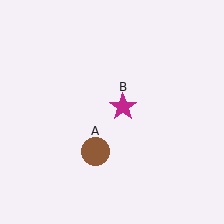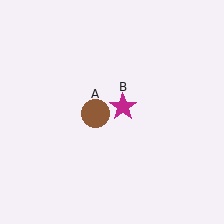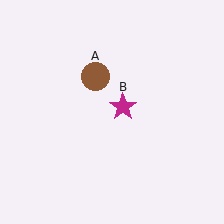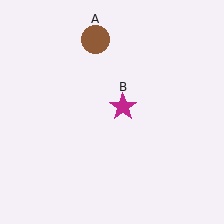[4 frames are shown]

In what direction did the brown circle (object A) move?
The brown circle (object A) moved up.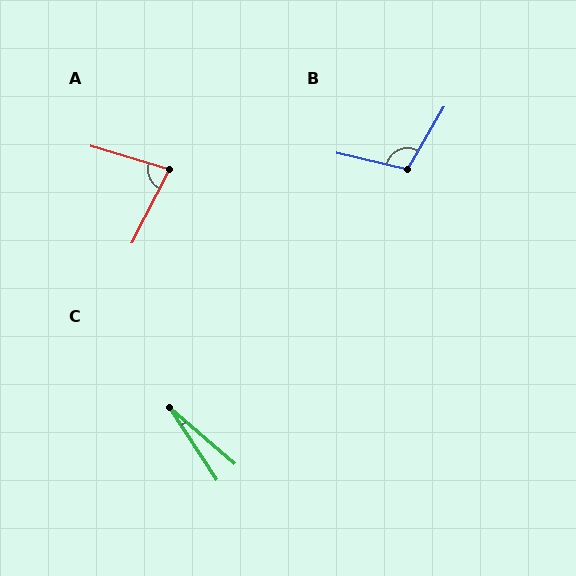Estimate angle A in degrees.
Approximately 80 degrees.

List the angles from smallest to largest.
C (16°), A (80°), B (107°).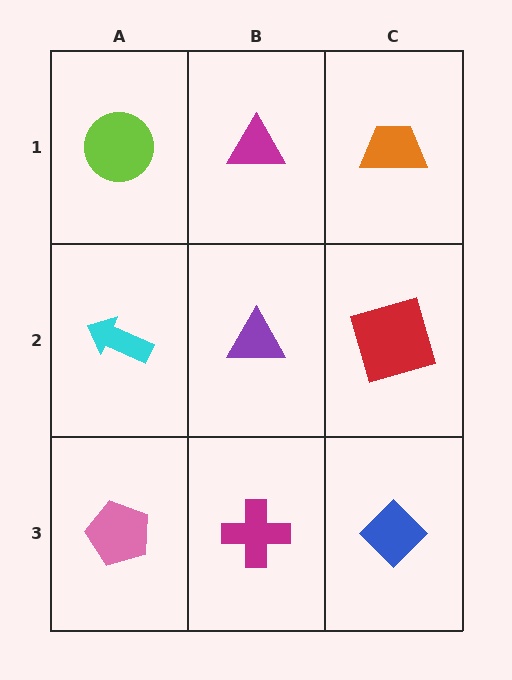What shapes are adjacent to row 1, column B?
A purple triangle (row 2, column B), a lime circle (row 1, column A), an orange trapezoid (row 1, column C).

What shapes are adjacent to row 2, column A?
A lime circle (row 1, column A), a pink pentagon (row 3, column A), a purple triangle (row 2, column B).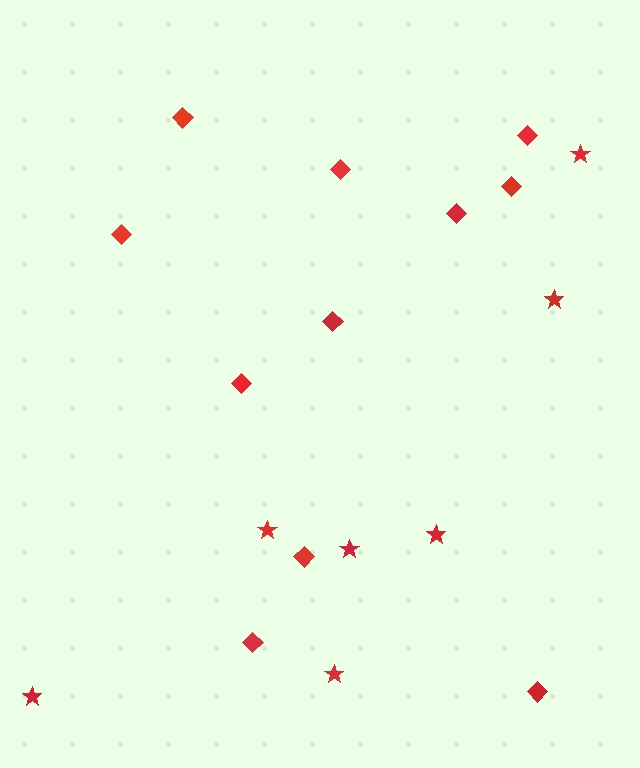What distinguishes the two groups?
There are 2 groups: one group of diamonds (11) and one group of stars (7).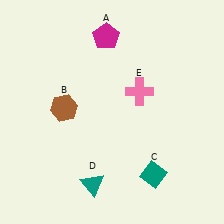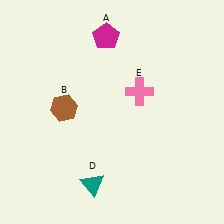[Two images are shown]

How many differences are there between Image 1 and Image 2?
There is 1 difference between the two images.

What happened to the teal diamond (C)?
The teal diamond (C) was removed in Image 2. It was in the bottom-right area of Image 1.